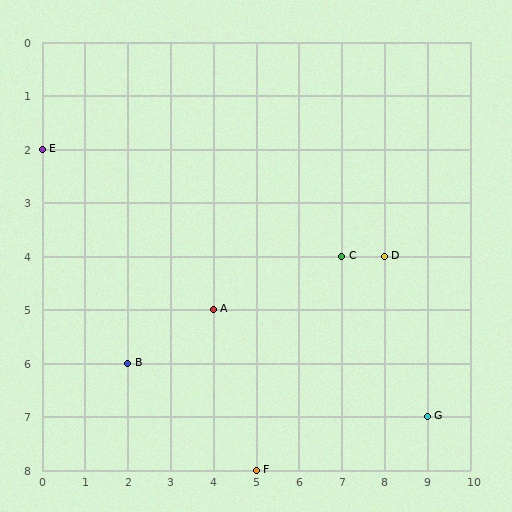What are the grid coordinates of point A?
Point A is at grid coordinates (4, 5).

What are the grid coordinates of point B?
Point B is at grid coordinates (2, 6).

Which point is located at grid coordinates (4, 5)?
Point A is at (4, 5).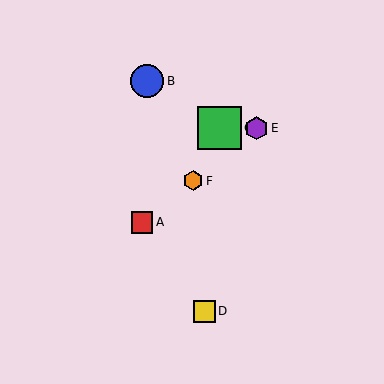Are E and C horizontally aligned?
Yes, both are at y≈128.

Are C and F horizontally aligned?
No, C is at y≈128 and F is at y≈181.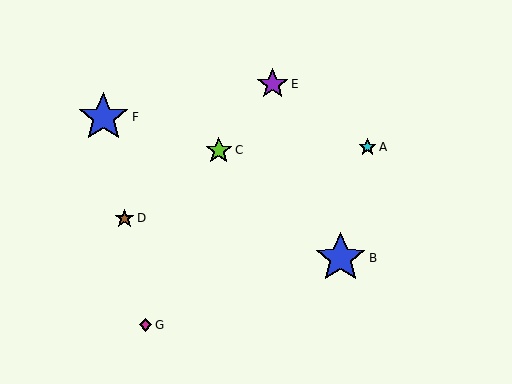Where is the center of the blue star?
The center of the blue star is at (341, 258).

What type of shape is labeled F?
Shape F is a blue star.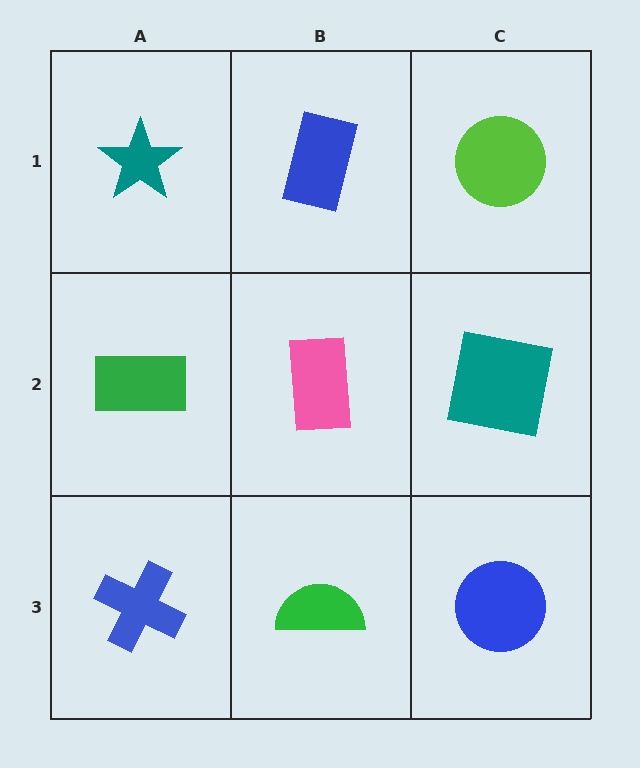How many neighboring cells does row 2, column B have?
4.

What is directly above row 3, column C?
A teal square.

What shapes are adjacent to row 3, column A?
A green rectangle (row 2, column A), a green semicircle (row 3, column B).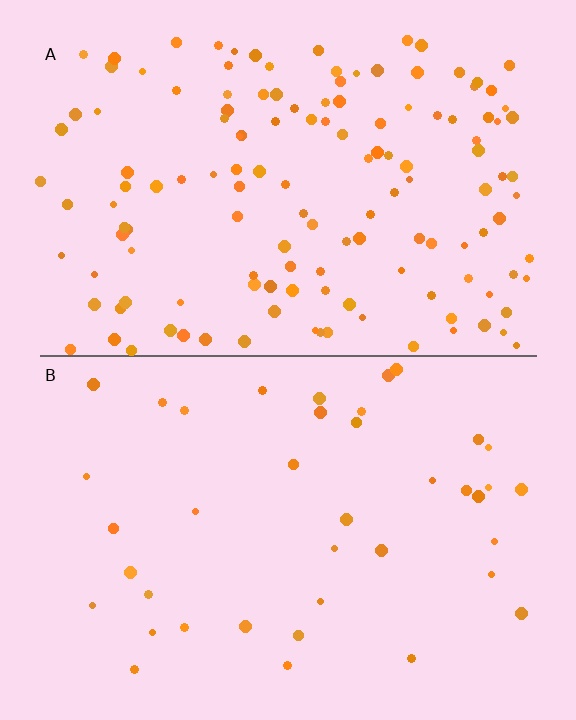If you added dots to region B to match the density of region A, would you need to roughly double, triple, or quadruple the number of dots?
Approximately quadruple.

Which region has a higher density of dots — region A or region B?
A (the top).